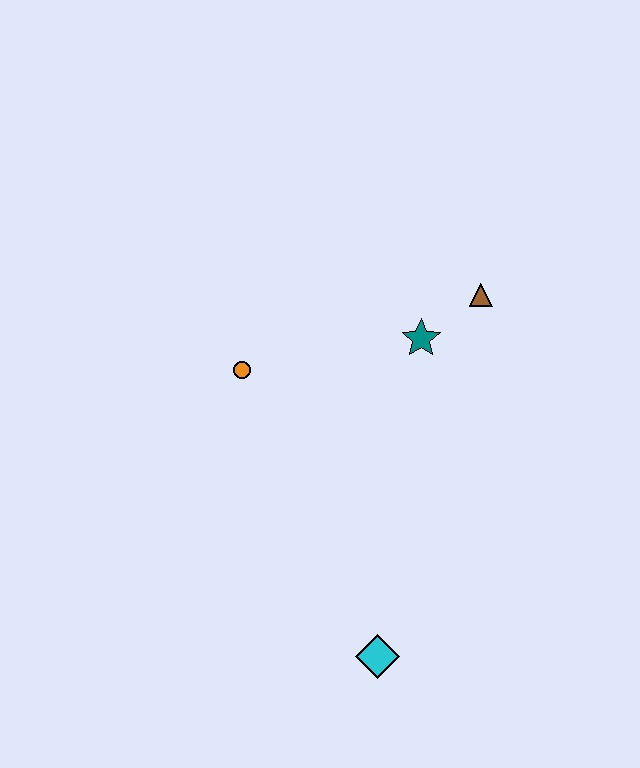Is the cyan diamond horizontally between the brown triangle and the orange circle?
Yes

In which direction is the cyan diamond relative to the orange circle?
The cyan diamond is below the orange circle.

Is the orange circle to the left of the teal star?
Yes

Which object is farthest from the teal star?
The cyan diamond is farthest from the teal star.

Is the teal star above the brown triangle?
No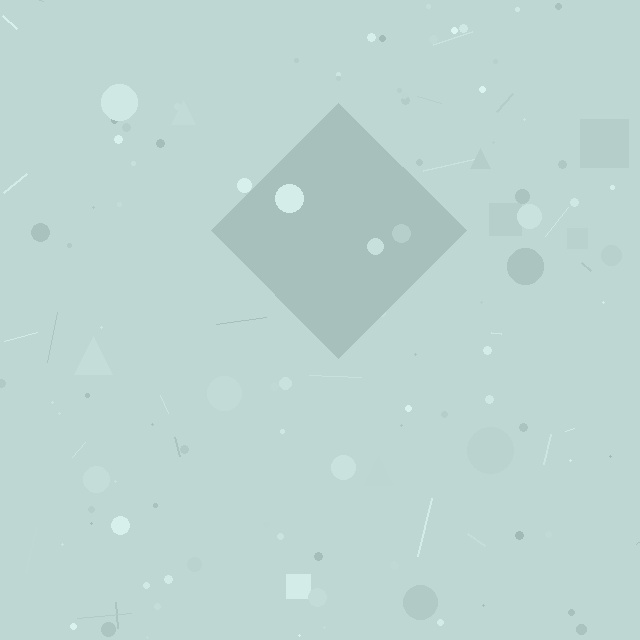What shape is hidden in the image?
A diamond is hidden in the image.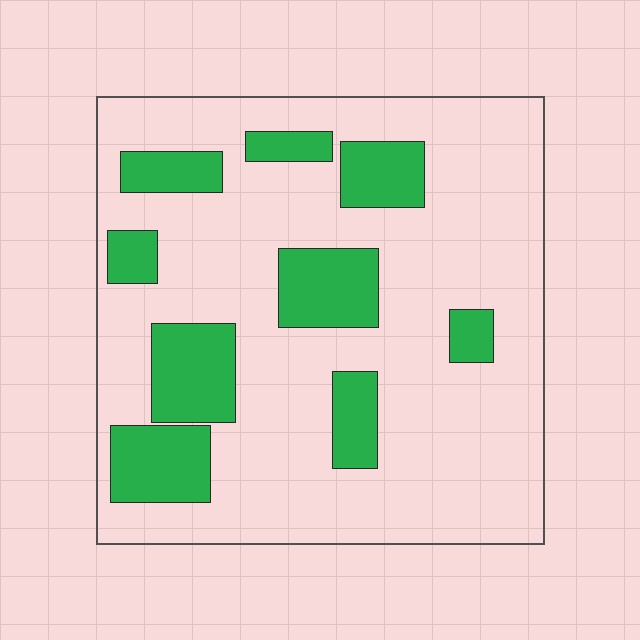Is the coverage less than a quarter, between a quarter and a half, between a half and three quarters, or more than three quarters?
Less than a quarter.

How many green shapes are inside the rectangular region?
9.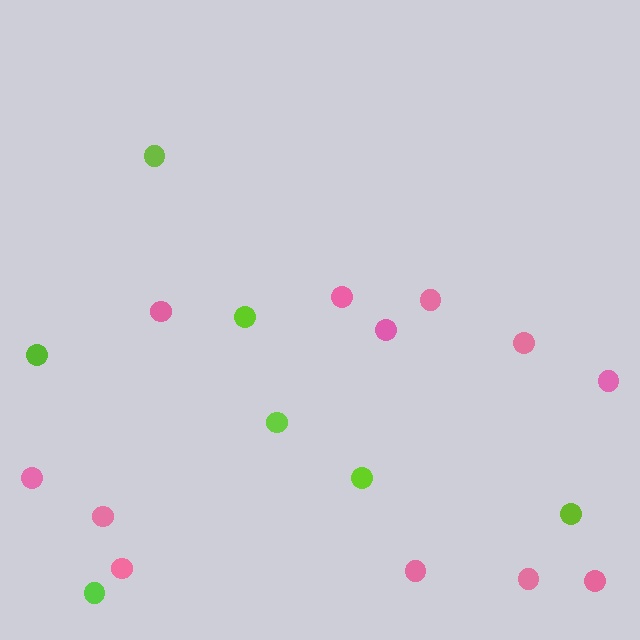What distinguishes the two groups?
There are 2 groups: one group of lime circles (7) and one group of pink circles (12).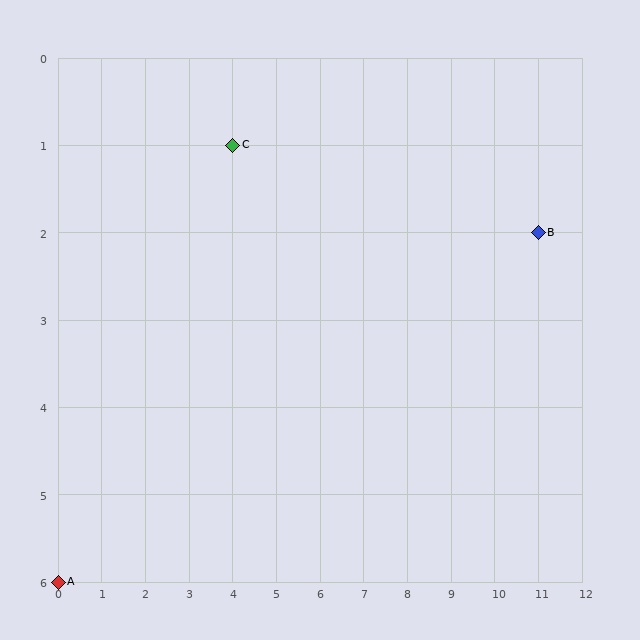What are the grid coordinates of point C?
Point C is at grid coordinates (4, 1).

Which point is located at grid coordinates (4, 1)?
Point C is at (4, 1).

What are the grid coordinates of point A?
Point A is at grid coordinates (0, 6).